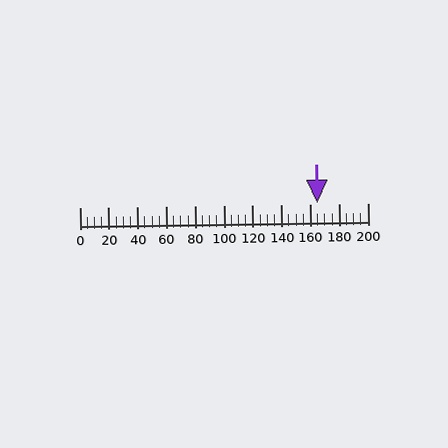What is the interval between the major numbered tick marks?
The major tick marks are spaced 20 units apart.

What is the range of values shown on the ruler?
The ruler shows values from 0 to 200.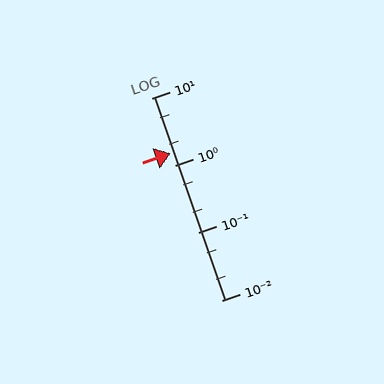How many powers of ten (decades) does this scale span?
The scale spans 3 decades, from 0.01 to 10.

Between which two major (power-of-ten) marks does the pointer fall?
The pointer is between 1 and 10.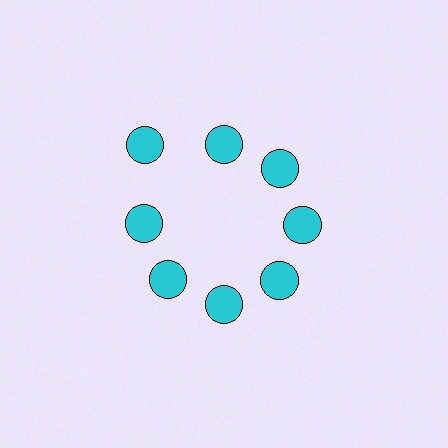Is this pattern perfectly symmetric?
No. The 8 cyan circles are arranged in a ring, but one element near the 10 o'clock position is pushed outward from the center, breaking the 8-fold rotational symmetry.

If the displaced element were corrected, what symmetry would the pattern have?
It would have 8-fold rotational symmetry — the pattern would map onto itself every 45 degrees.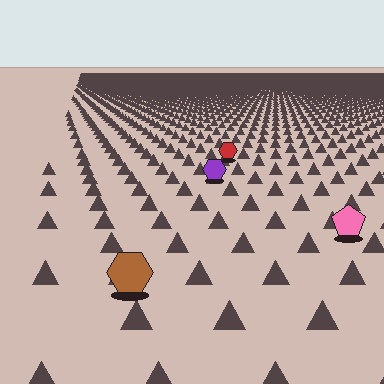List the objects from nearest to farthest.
From nearest to farthest: the brown hexagon, the pink pentagon, the purple hexagon, the red hexagon.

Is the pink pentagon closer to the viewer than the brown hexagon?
No. The brown hexagon is closer — you can tell from the texture gradient: the ground texture is coarser near it.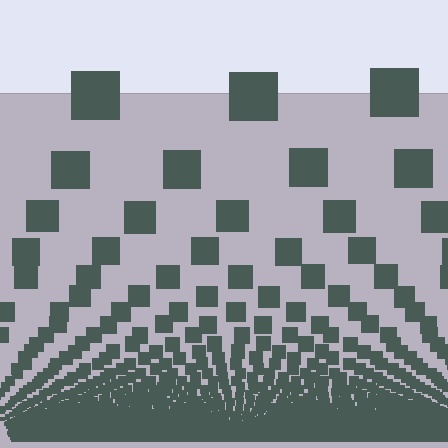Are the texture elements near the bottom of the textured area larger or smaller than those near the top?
Smaller. The gradient is inverted — elements near the bottom are smaller and denser.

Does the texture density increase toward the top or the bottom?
Density increases toward the bottom.